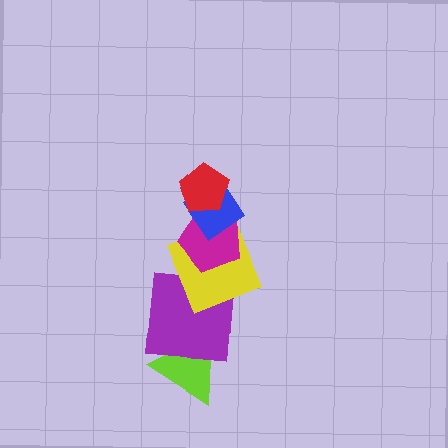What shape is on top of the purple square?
The yellow square is on top of the purple square.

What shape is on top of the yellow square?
The magenta pentagon is on top of the yellow square.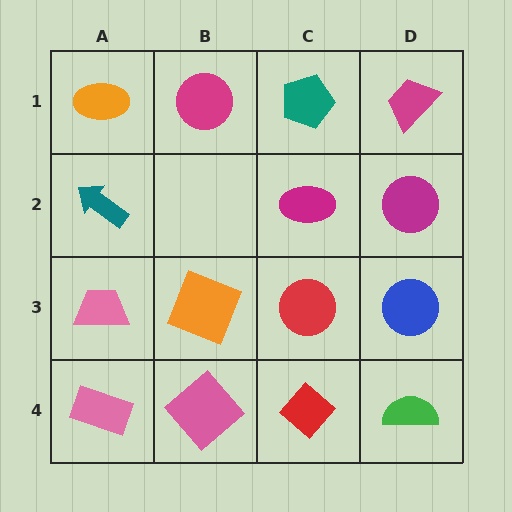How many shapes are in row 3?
4 shapes.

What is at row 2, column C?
A magenta ellipse.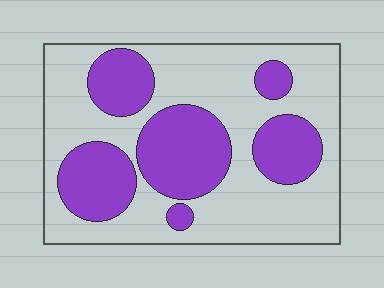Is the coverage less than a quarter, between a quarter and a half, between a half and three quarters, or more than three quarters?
Between a quarter and a half.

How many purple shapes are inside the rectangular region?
6.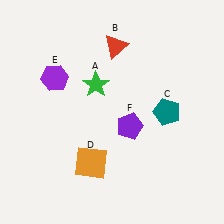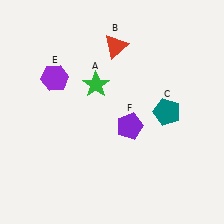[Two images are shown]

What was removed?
The orange square (D) was removed in Image 2.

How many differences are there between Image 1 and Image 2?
There is 1 difference between the two images.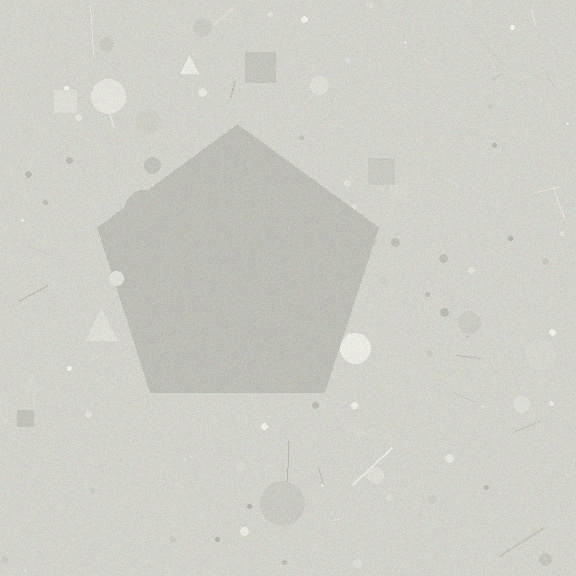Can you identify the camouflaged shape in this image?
The camouflaged shape is a pentagon.